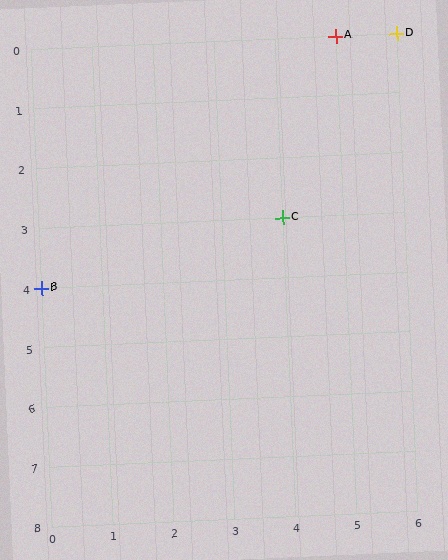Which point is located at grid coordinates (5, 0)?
Point A is at (5, 0).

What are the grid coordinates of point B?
Point B is at grid coordinates (0, 4).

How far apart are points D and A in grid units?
Points D and A are 1 column apart.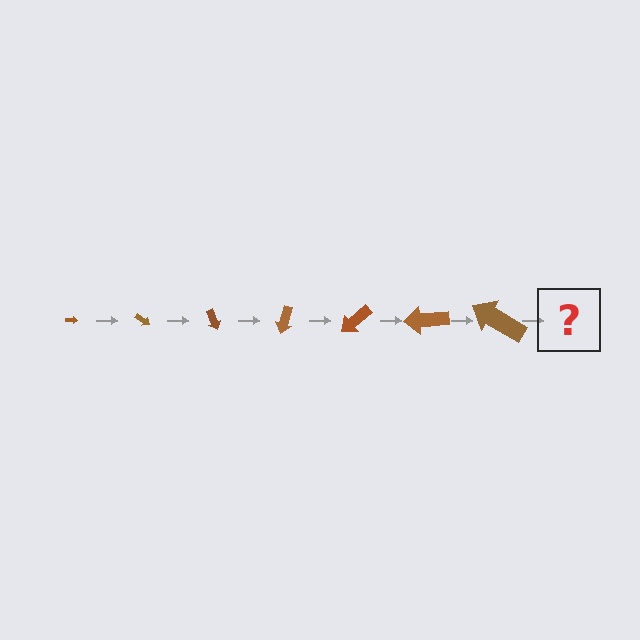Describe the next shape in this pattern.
It should be an arrow, larger than the previous one and rotated 245 degrees from the start.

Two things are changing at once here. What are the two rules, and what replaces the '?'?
The two rules are that the arrow grows larger each step and it rotates 35 degrees each step. The '?' should be an arrow, larger than the previous one and rotated 245 degrees from the start.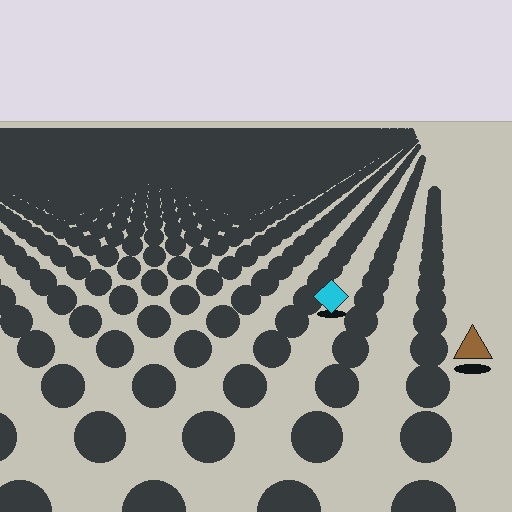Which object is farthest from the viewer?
The cyan diamond is farthest from the viewer. It appears smaller and the ground texture around it is denser.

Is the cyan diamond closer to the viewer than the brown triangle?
No. The brown triangle is closer — you can tell from the texture gradient: the ground texture is coarser near it.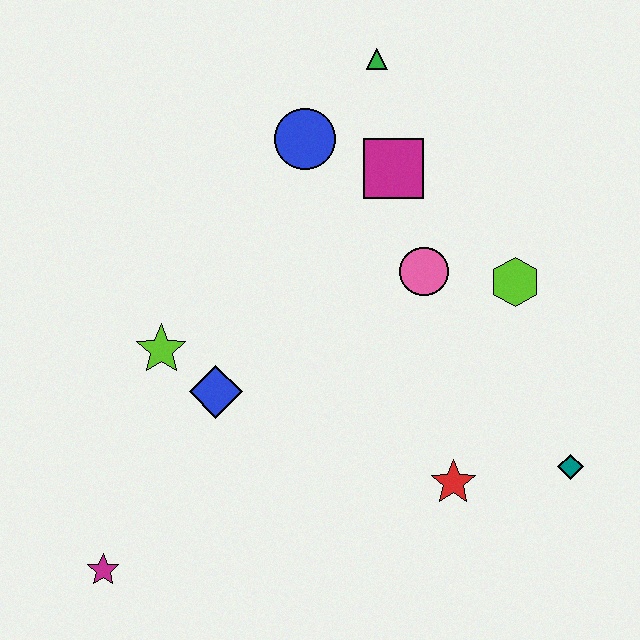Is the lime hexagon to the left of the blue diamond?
No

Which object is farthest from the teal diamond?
The magenta star is farthest from the teal diamond.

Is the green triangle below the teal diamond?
No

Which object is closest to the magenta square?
The blue circle is closest to the magenta square.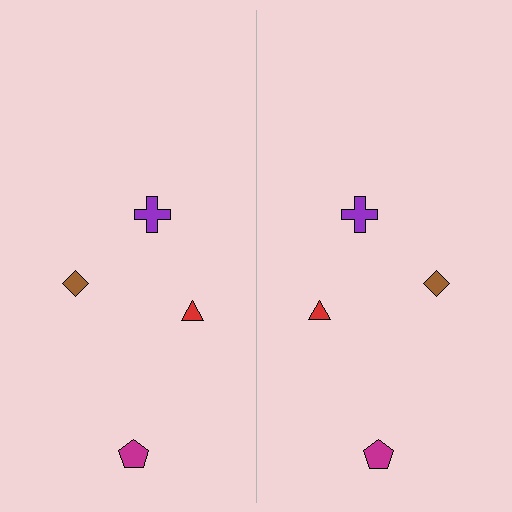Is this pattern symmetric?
Yes, this pattern has bilateral (reflection) symmetry.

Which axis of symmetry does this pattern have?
The pattern has a vertical axis of symmetry running through the center of the image.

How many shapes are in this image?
There are 8 shapes in this image.